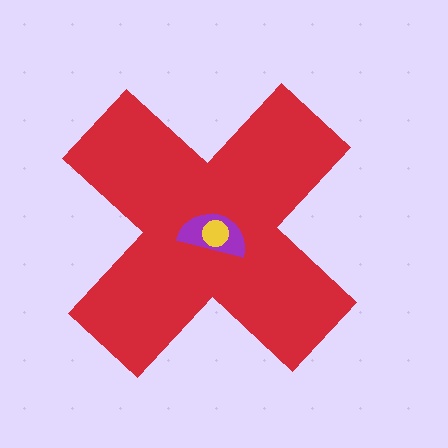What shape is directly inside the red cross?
The purple semicircle.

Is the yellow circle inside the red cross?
Yes.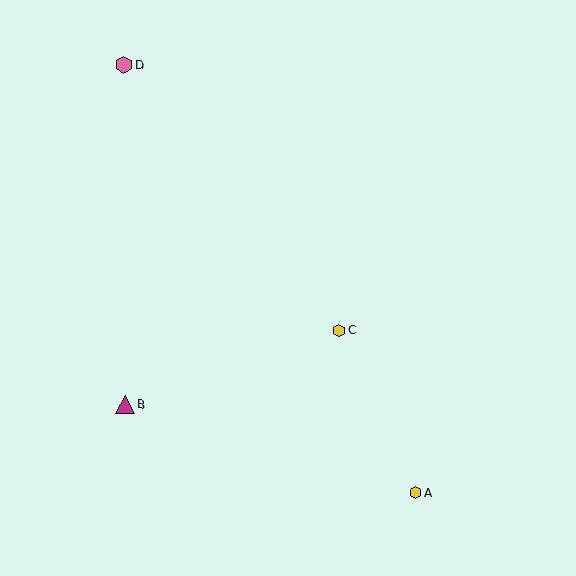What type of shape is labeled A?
Shape A is a yellow hexagon.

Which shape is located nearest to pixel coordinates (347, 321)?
The yellow hexagon (labeled C) at (339, 330) is nearest to that location.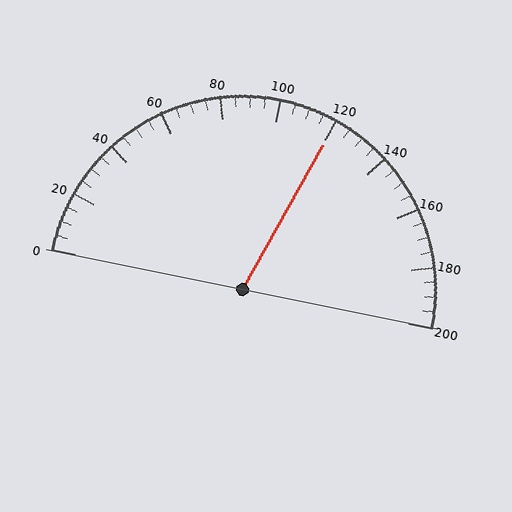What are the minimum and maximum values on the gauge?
The gauge ranges from 0 to 200.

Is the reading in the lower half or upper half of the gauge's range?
The reading is in the upper half of the range (0 to 200).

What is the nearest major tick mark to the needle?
The nearest major tick mark is 120.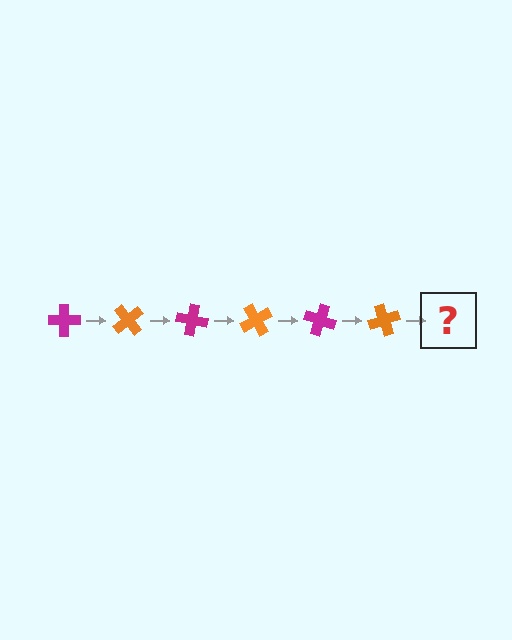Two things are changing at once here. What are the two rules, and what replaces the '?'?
The two rules are that it rotates 50 degrees each step and the color cycles through magenta and orange. The '?' should be a magenta cross, rotated 300 degrees from the start.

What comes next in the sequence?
The next element should be a magenta cross, rotated 300 degrees from the start.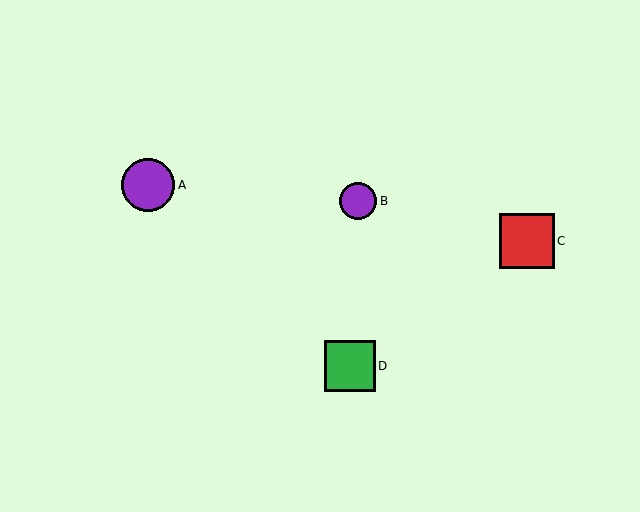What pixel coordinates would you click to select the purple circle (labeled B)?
Click at (358, 201) to select the purple circle B.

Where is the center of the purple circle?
The center of the purple circle is at (148, 185).